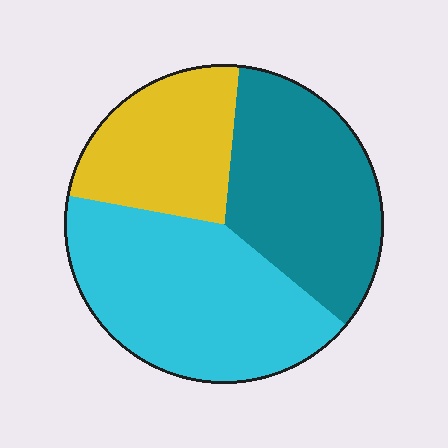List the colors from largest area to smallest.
From largest to smallest: cyan, teal, yellow.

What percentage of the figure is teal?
Teal takes up between a third and a half of the figure.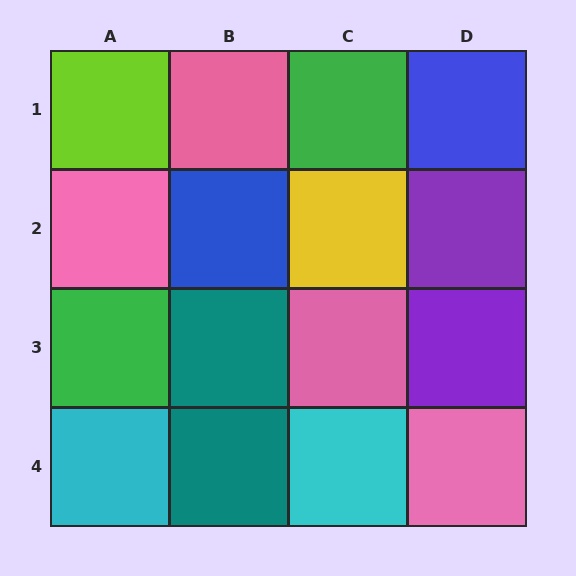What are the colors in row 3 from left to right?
Green, teal, pink, purple.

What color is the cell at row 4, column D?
Pink.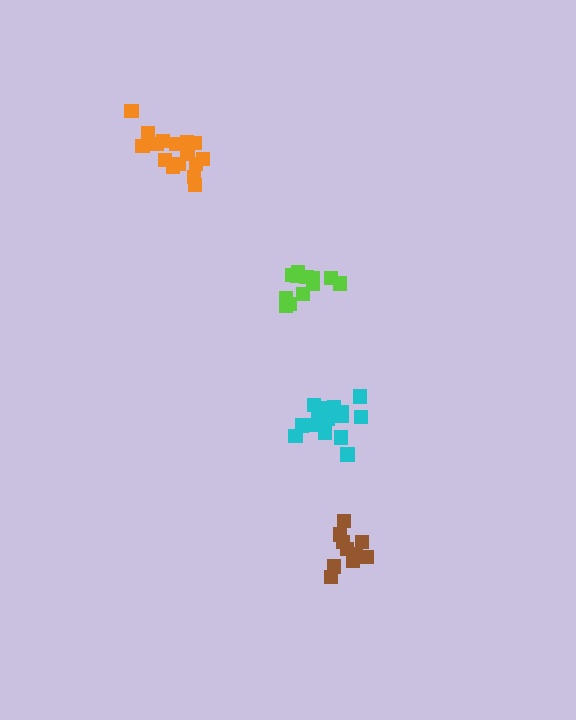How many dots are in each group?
Group 1: 12 dots, Group 2: 12 dots, Group 3: 17 dots, Group 4: 16 dots (57 total).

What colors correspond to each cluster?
The clusters are colored: lime, brown, cyan, orange.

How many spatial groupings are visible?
There are 4 spatial groupings.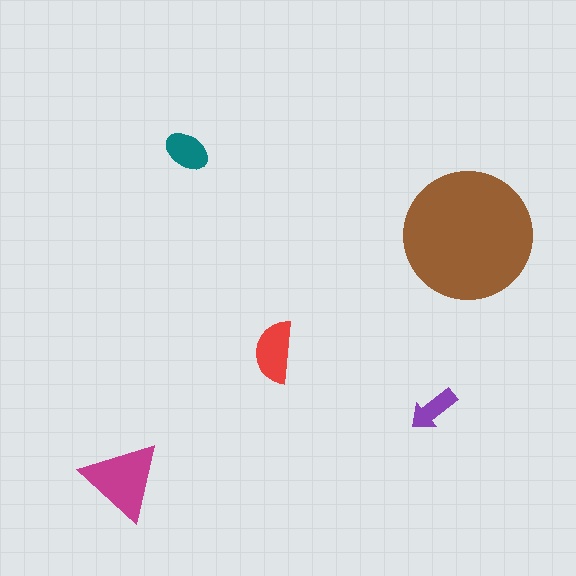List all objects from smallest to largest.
The purple arrow, the teal ellipse, the red semicircle, the magenta triangle, the brown circle.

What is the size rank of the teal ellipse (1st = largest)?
4th.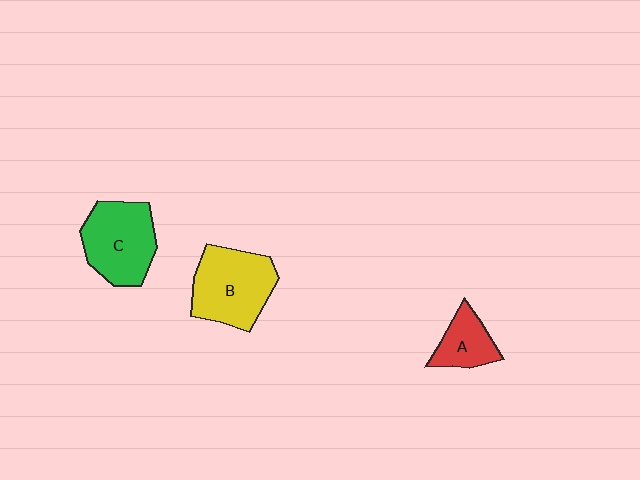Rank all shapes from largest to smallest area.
From largest to smallest: B (yellow), C (green), A (red).